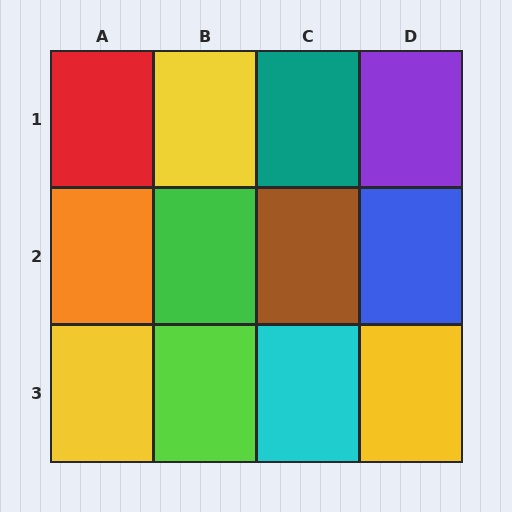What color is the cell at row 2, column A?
Orange.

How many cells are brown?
1 cell is brown.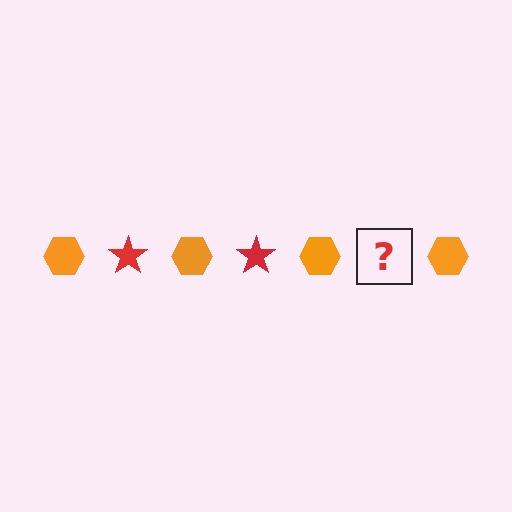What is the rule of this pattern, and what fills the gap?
The rule is that the pattern alternates between orange hexagon and red star. The gap should be filled with a red star.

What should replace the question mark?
The question mark should be replaced with a red star.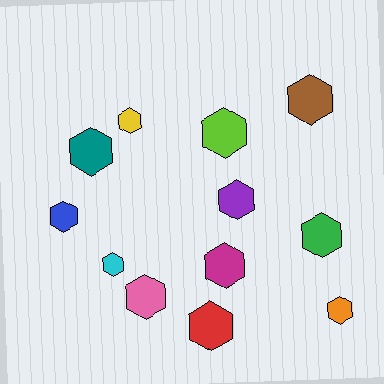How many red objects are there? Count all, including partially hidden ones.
There is 1 red object.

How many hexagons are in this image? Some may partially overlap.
There are 12 hexagons.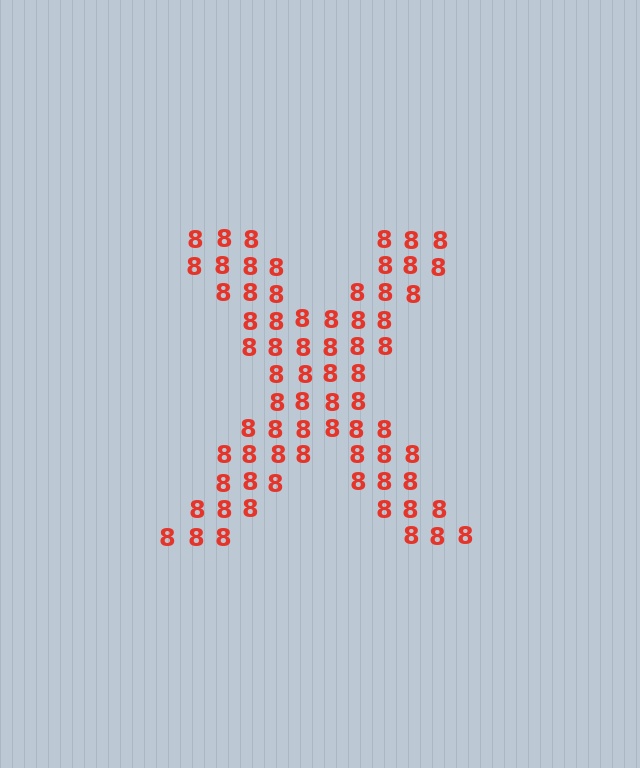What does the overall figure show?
The overall figure shows the letter X.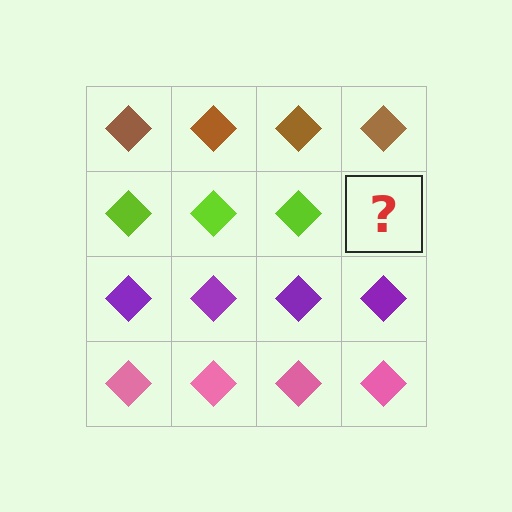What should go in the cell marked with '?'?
The missing cell should contain a lime diamond.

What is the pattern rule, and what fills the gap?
The rule is that each row has a consistent color. The gap should be filled with a lime diamond.